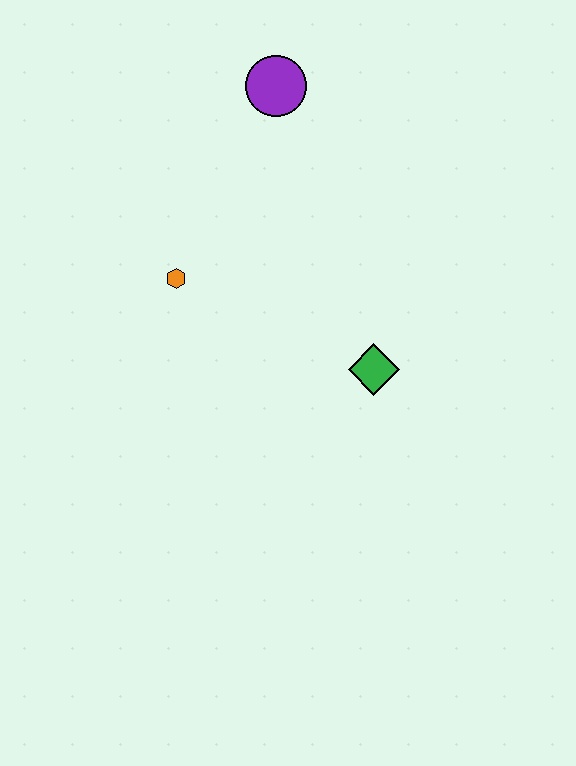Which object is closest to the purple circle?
The orange hexagon is closest to the purple circle.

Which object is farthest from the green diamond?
The purple circle is farthest from the green diamond.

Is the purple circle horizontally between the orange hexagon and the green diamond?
Yes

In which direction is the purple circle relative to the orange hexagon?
The purple circle is above the orange hexagon.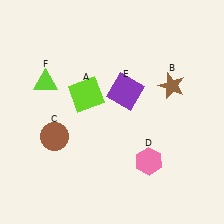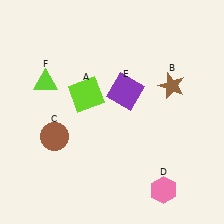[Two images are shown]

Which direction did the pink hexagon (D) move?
The pink hexagon (D) moved down.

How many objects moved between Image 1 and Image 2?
1 object moved between the two images.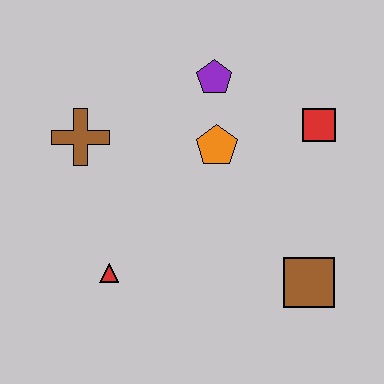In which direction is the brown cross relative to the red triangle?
The brown cross is above the red triangle.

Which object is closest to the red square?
The orange pentagon is closest to the red square.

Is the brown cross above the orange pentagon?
Yes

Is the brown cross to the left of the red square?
Yes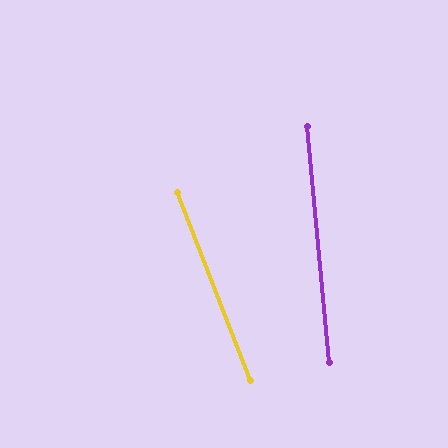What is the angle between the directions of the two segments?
Approximately 16 degrees.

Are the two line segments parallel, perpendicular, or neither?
Neither parallel nor perpendicular — they differ by about 16°.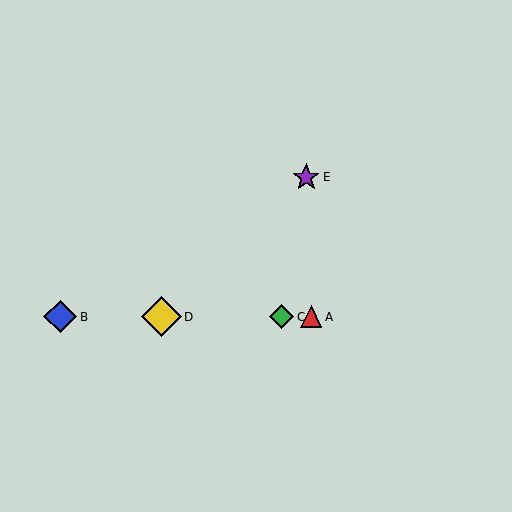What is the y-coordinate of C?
Object C is at y≈317.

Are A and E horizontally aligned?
No, A is at y≈317 and E is at y≈177.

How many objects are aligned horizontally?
4 objects (A, B, C, D) are aligned horizontally.